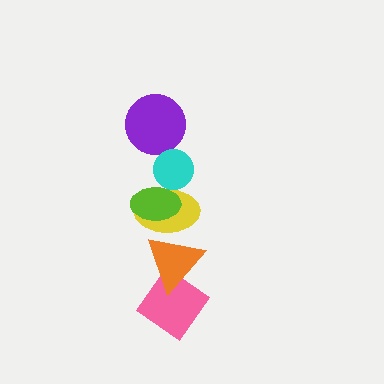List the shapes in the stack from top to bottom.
From top to bottom: the cyan circle, the purple circle, the lime ellipse, the yellow ellipse, the orange triangle, the pink diamond.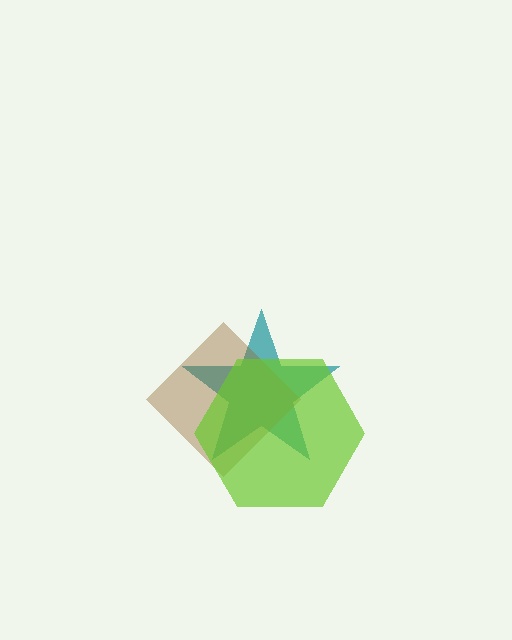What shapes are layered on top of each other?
The layered shapes are: a teal star, a brown diamond, a lime hexagon.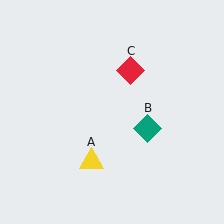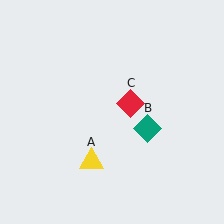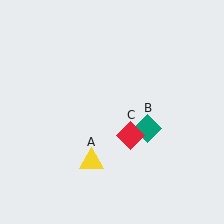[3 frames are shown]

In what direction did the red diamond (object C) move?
The red diamond (object C) moved down.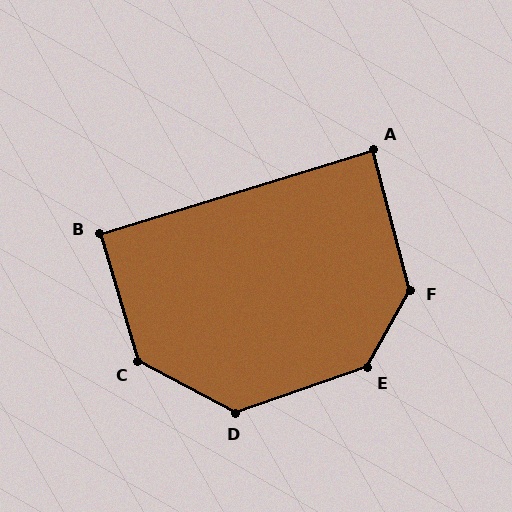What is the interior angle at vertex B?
Approximately 90 degrees (approximately right).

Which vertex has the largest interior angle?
E, at approximately 138 degrees.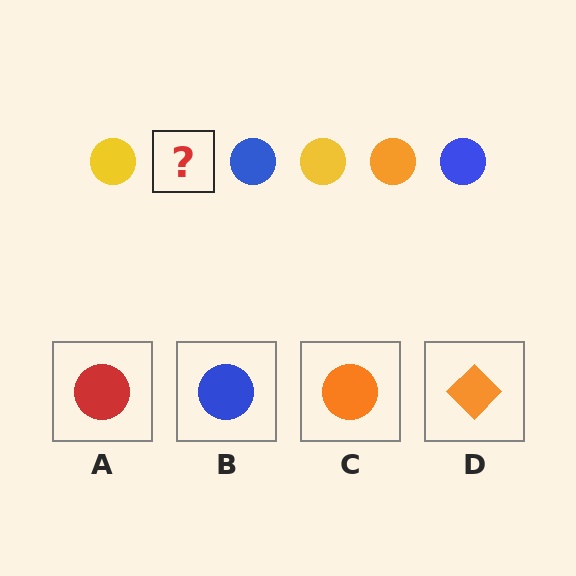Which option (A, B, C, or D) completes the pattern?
C.